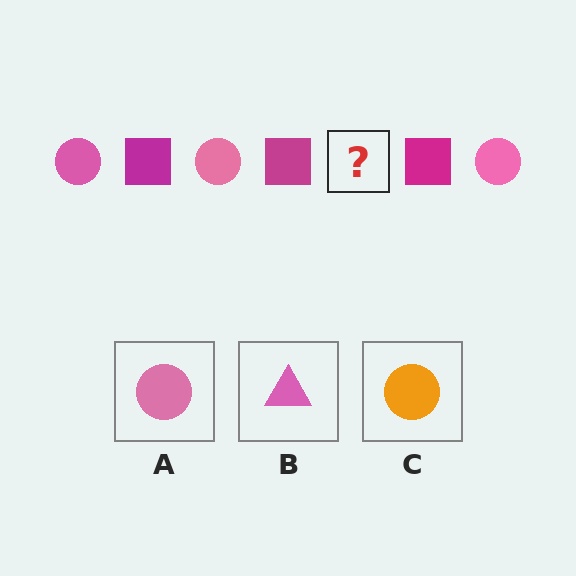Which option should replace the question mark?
Option A.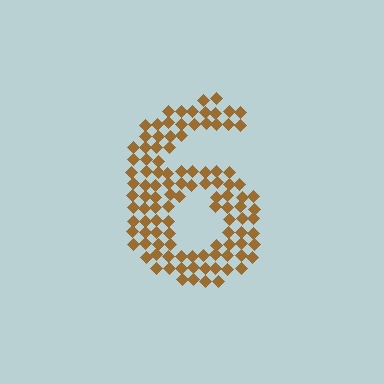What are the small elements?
The small elements are diamonds.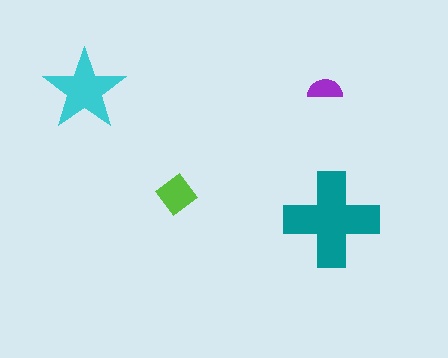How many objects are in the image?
There are 4 objects in the image.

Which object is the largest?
The teal cross.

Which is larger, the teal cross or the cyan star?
The teal cross.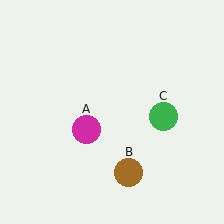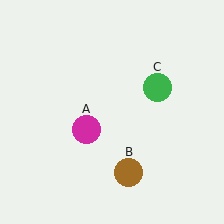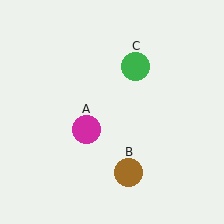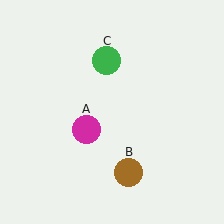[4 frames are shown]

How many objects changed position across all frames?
1 object changed position: green circle (object C).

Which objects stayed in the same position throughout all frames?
Magenta circle (object A) and brown circle (object B) remained stationary.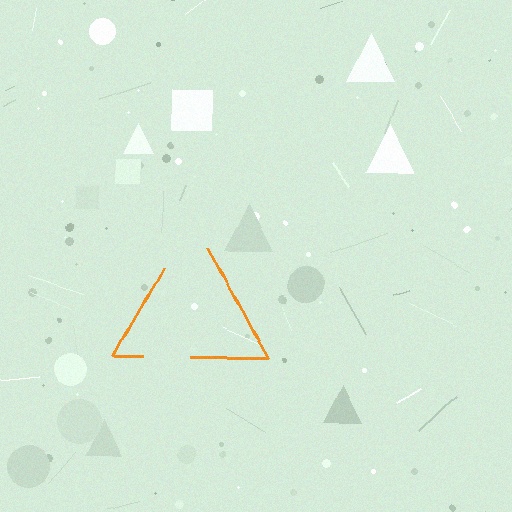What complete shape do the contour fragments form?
The contour fragments form a triangle.